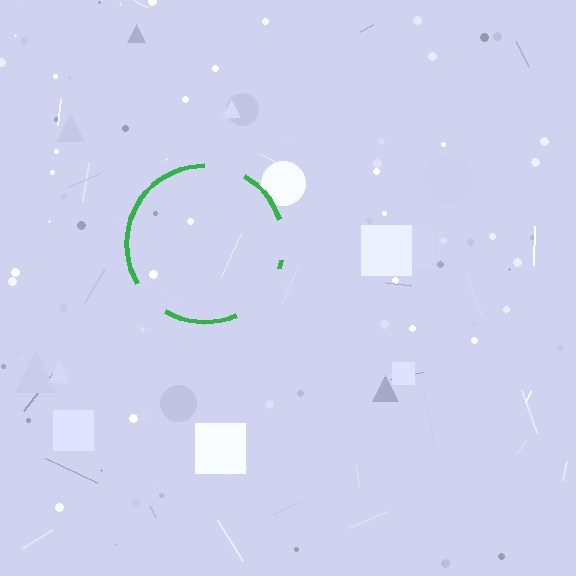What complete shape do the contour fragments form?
The contour fragments form a circle.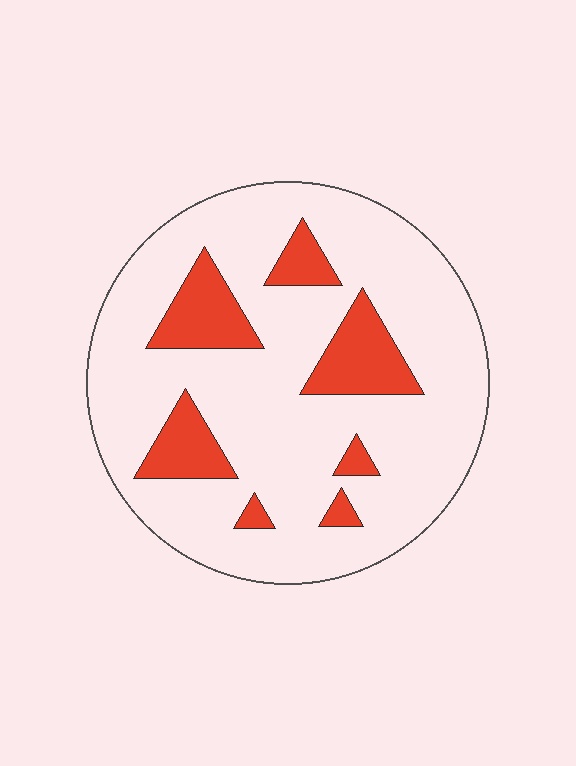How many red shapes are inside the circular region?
7.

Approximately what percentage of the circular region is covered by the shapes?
Approximately 20%.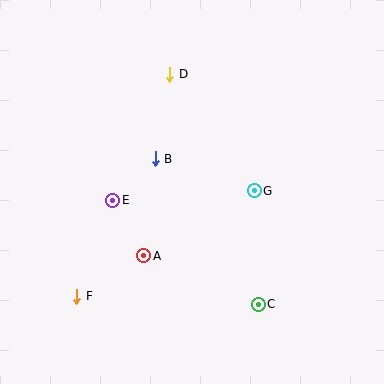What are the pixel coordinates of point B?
Point B is at (155, 159).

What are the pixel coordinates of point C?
Point C is at (258, 304).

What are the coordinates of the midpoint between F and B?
The midpoint between F and B is at (116, 227).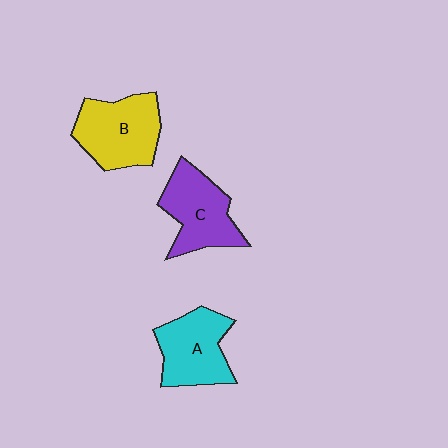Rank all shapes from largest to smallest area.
From largest to smallest: B (yellow), C (purple), A (cyan).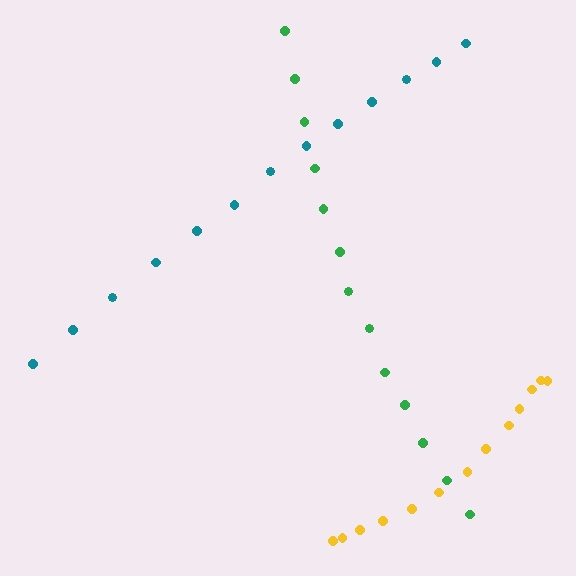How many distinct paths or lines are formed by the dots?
There are 3 distinct paths.